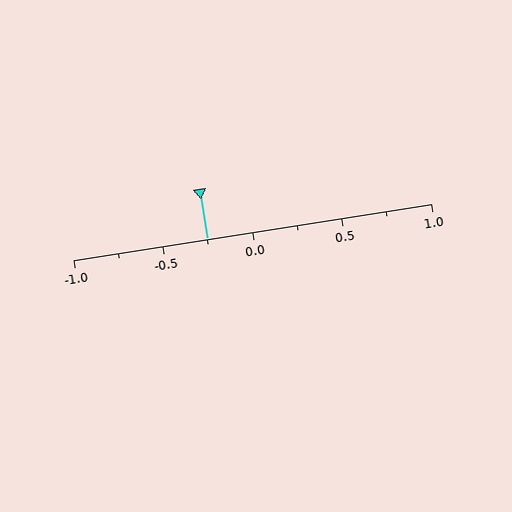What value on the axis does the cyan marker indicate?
The marker indicates approximately -0.25.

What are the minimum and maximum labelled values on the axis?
The axis runs from -1.0 to 1.0.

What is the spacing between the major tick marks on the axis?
The major ticks are spaced 0.5 apart.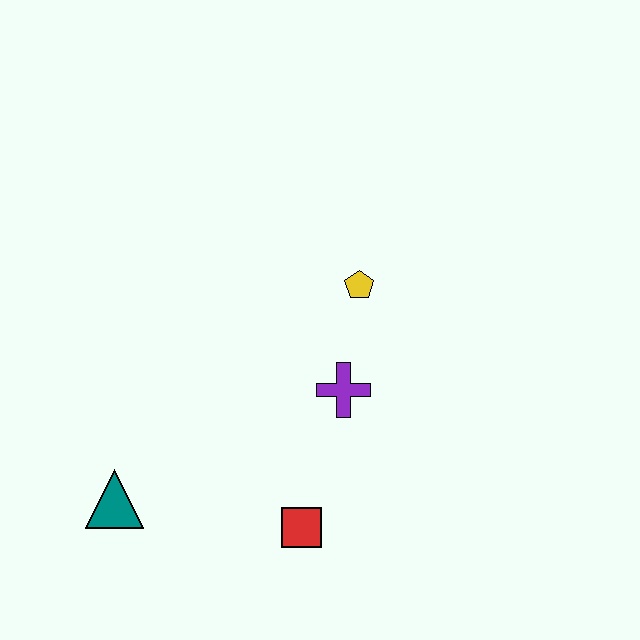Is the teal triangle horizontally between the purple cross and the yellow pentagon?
No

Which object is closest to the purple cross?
The yellow pentagon is closest to the purple cross.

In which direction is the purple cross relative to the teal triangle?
The purple cross is to the right of the teal triangle.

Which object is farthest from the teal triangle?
The yellow pentagon is farthest from the teal triangle.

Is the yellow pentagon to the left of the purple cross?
No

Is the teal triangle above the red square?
Yes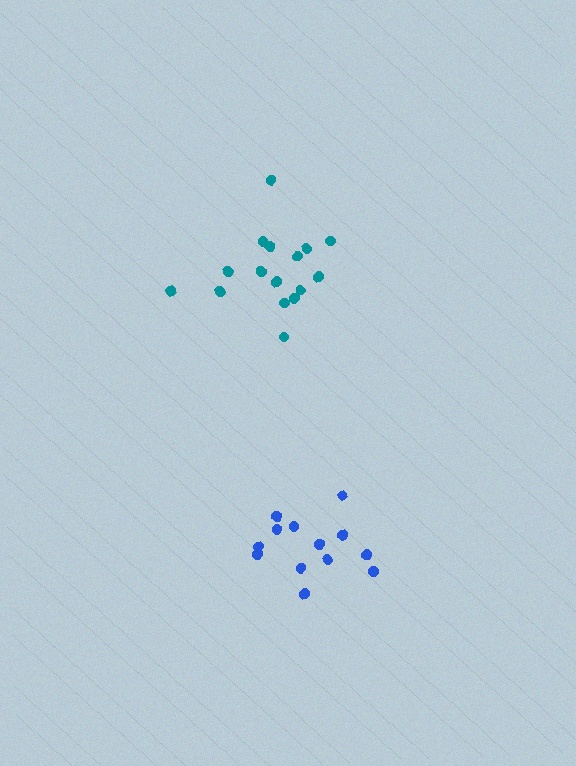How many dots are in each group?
Group 1: 16 dots, Group 2: 13 dots (29 total).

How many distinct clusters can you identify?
There are 2 distinct clusters.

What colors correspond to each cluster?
The clusters are colored: teal, blue.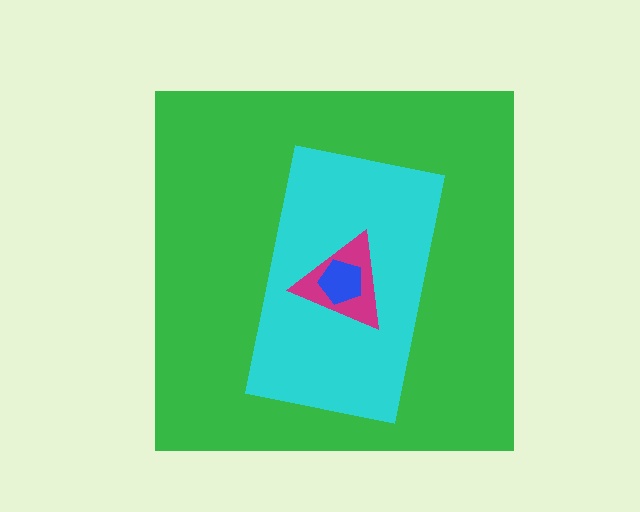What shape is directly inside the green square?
The cyan rectangle.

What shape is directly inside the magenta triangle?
The blue pentagon.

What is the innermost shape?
The blue pentagon.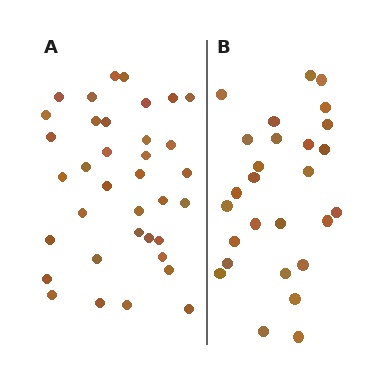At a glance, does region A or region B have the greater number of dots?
Region A (the left region) has more dots.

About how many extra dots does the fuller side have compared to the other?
Region A has roughly 8 or so more dots than region B.